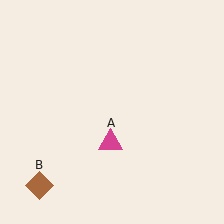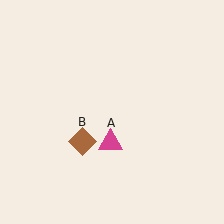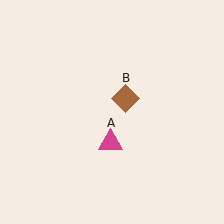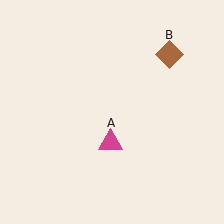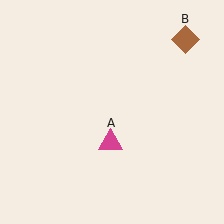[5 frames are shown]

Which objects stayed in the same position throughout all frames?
Magenta triangle (object A) remained stationary.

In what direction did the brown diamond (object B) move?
The brown diamond (object B) moved up and to the right.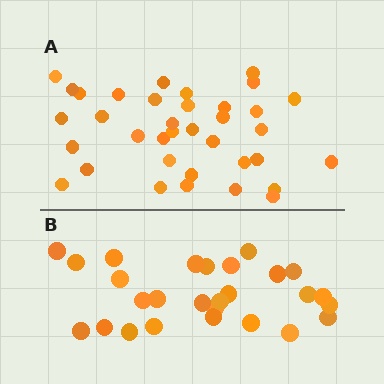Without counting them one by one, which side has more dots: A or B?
Region A (the top region) has more dots.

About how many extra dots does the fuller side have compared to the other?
Region A has roughly 8 or so more dots than region B.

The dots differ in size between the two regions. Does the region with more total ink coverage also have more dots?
No. Region B has more total ink coverage because its dots are larger, but region A actually contains more individual dots. Total area can be misleading — the number of items is what matters here.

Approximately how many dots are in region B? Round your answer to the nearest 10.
About 30 dots. (The exact count is 27, which rounds to 30.)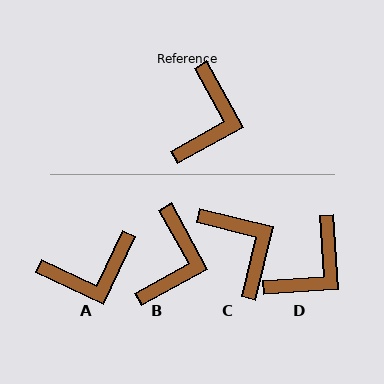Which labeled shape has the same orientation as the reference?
B.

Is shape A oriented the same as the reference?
No, it is off by about 54 degrees.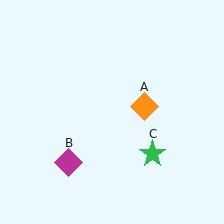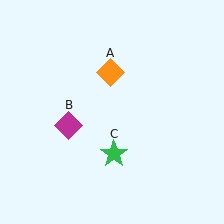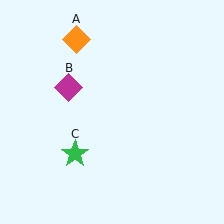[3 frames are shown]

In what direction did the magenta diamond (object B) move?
The magenta diamond (object B) moved up.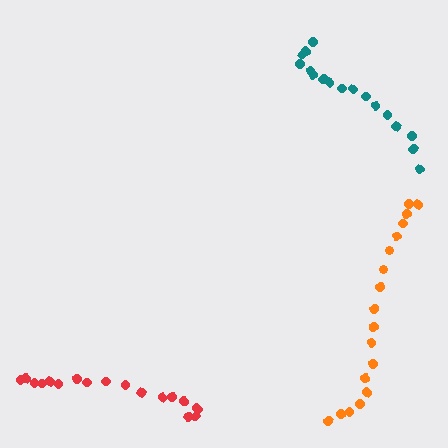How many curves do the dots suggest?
There are 3 distinct paths.